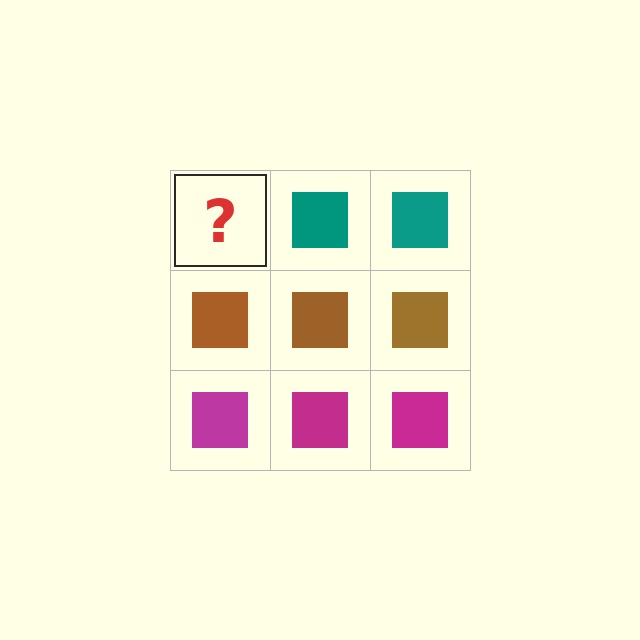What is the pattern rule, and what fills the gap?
The rule is that each row has a consistent color. The gap should be filled with a teal square.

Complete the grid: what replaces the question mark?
The question mark should be replaced with a teal square.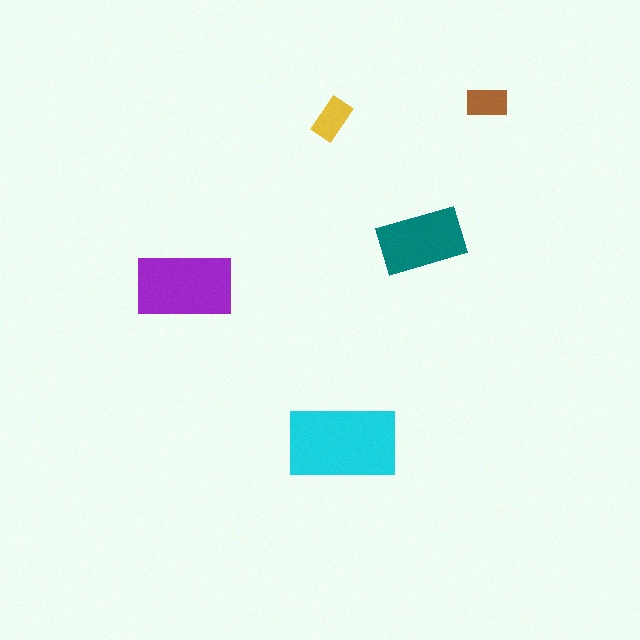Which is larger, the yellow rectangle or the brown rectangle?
The yellow one.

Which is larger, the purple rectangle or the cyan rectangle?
The cyan one.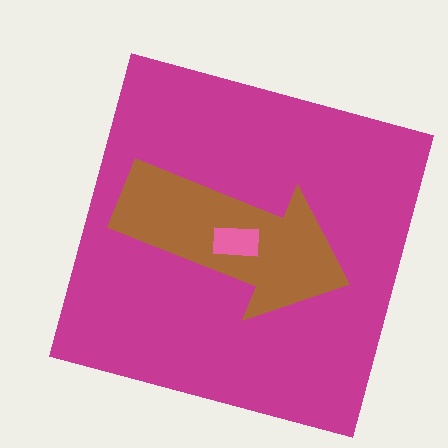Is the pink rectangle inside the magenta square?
Yes.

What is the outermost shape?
The magenta square.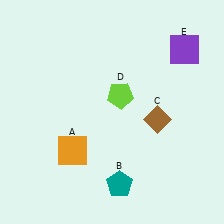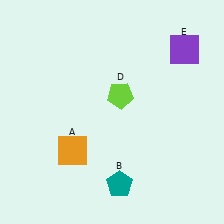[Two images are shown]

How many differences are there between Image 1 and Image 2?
There is 1 difference between the two images.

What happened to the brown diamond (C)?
The brown diamond (C) was removed in Image 2. It was in the bottom-right area of Image 1.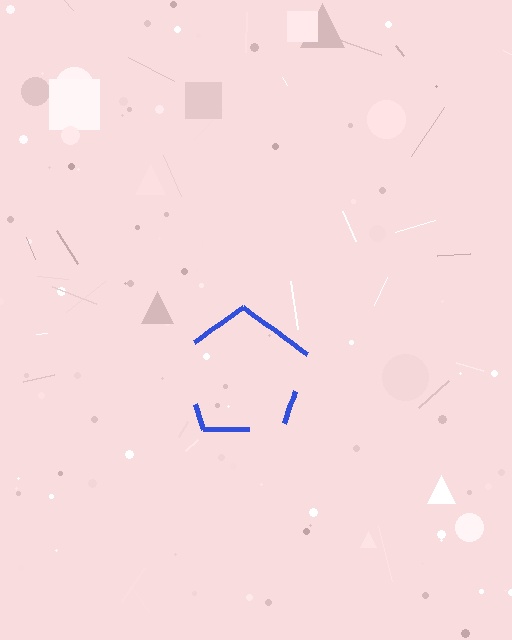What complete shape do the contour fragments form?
The contour fragments form a pentagon.